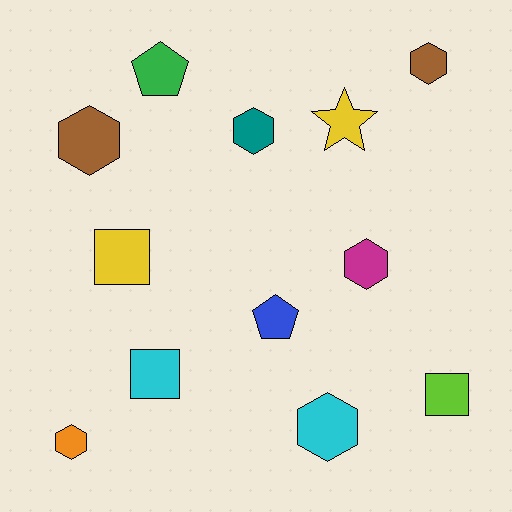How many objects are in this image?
There are 12 objects.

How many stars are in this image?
There is 1 star.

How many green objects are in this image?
There is 1 green object.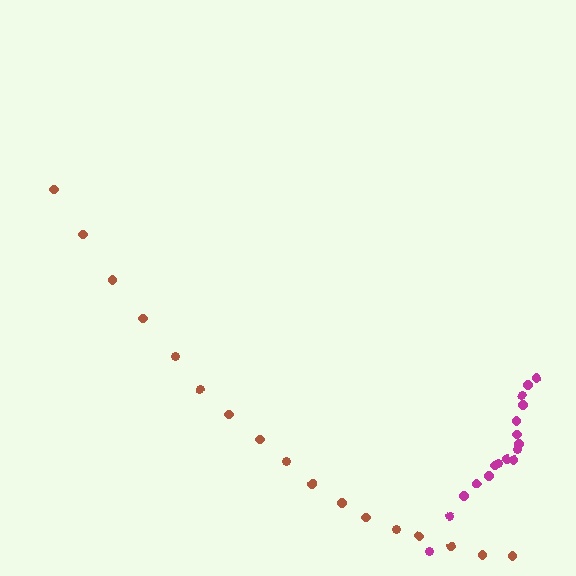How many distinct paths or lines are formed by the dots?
There are 2 distinct paths.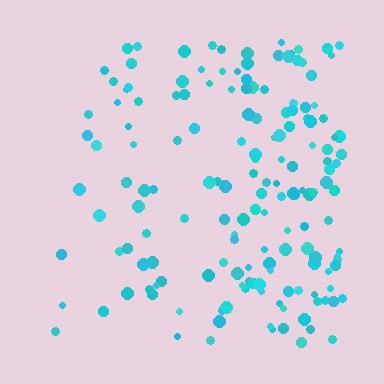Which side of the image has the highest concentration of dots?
The right.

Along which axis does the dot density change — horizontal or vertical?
Horizontal.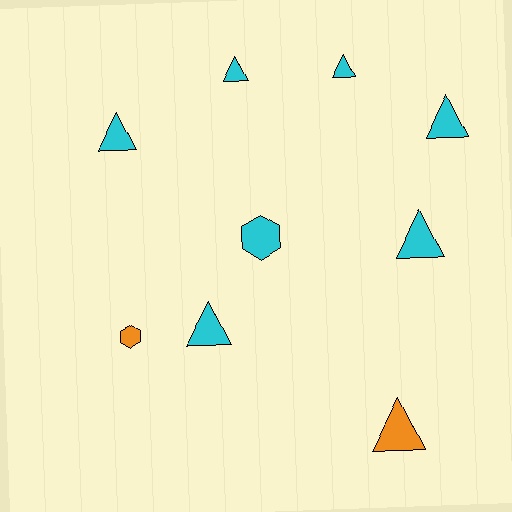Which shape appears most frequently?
Triangle, with 7 objects.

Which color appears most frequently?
Cyan, with 7 objects.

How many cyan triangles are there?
There are 6 cyan triangles.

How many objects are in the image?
There are 9 objects.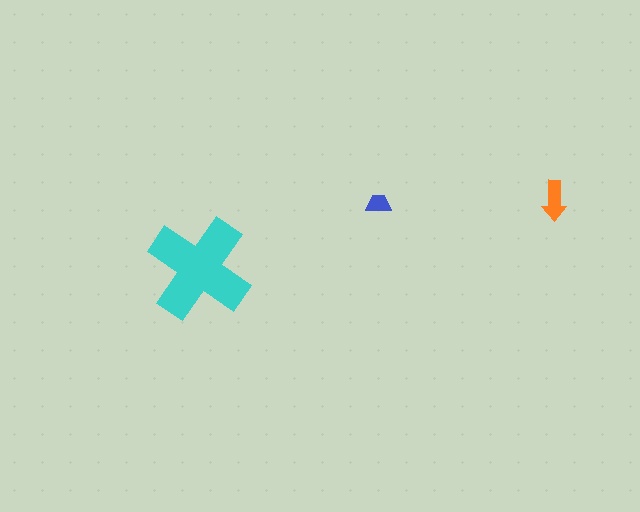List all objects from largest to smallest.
The cyan cross, the orange arrow, the blue trapezoid.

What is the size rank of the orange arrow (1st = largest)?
2nd.